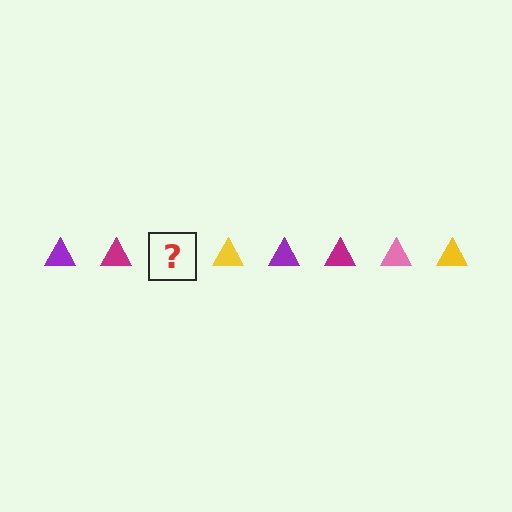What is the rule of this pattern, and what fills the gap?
The rule is that the pattern cycles through purple, magenta, pink, yellow triangles. The gap should be filled with a pink triangle.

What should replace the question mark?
The question mark should be replaced with a pink triangle.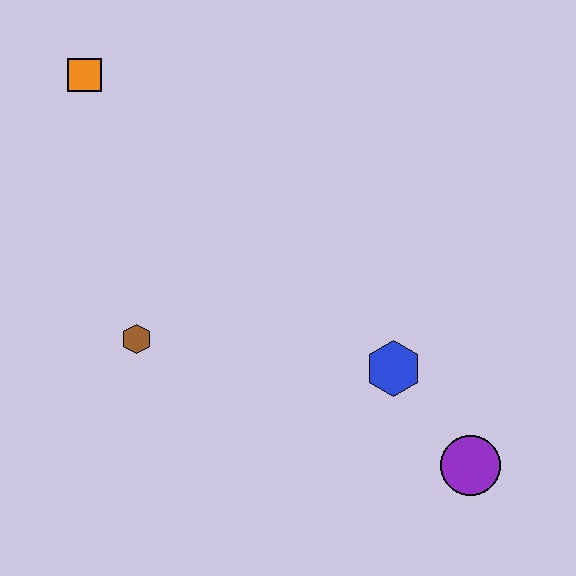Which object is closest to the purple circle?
The blue hexagon is closest to the purple circle.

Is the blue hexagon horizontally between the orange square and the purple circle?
Yes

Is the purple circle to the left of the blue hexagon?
No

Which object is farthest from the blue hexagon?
The orange square is farthest from the blue hexagon.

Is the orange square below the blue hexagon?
No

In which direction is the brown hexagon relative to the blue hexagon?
The brown hexagon is to the left of the blue hexagon.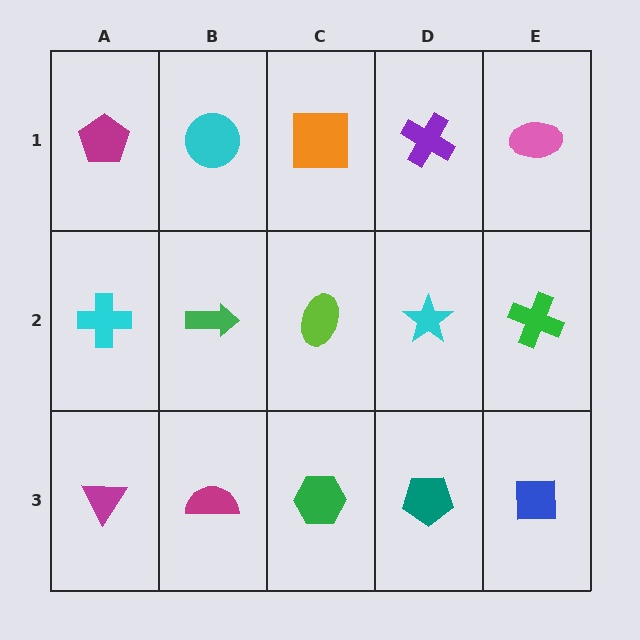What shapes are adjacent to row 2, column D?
A purple cross (row 1, column D), a teal pentagon (row 3, column D), a lime ellipse (row 2, column C), a green cross (row 2, column E).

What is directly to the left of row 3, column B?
A magenta triangle.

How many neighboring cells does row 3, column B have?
3.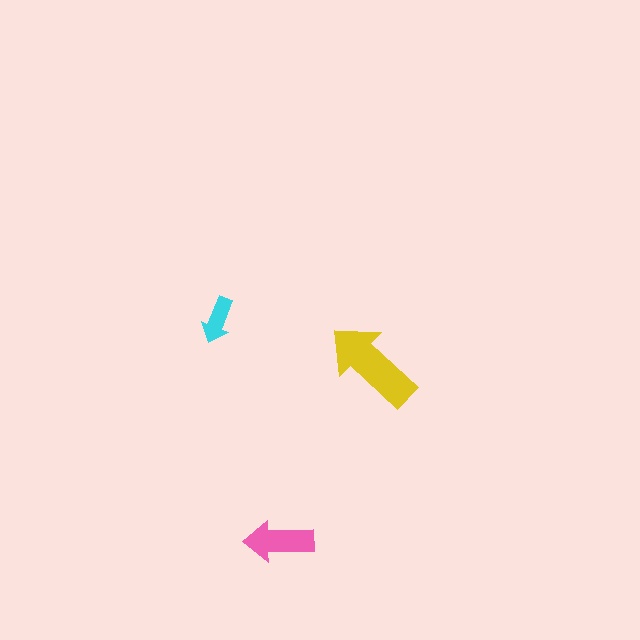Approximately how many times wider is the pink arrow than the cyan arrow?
About 1.5 times wider.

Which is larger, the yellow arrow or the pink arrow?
The yellow one.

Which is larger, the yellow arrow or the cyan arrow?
The yellow one.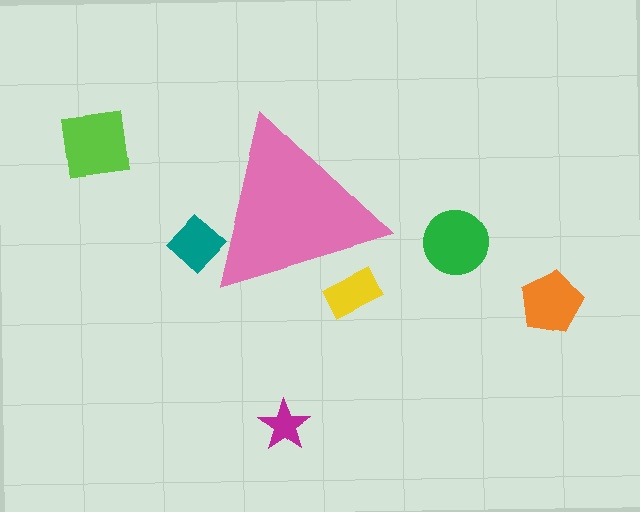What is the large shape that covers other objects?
A pink triangle.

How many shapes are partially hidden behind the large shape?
2 shapes are partially hidden.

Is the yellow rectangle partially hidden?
Yes, the yellow rectangle is partially hidden behind the pink triangle.